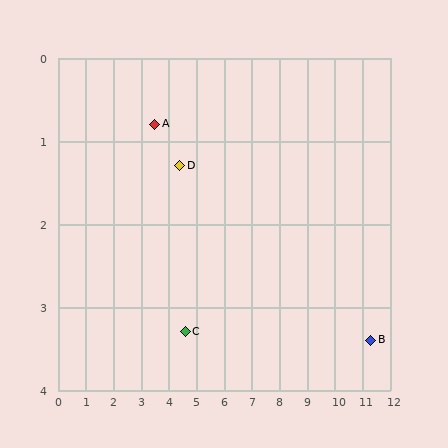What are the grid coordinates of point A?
Point A is at approximately (3.5, 0.8).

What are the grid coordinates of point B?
Point B is at approximately (11.3, 3.4).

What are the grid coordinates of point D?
Point D is at approximately (4.4, 1.3).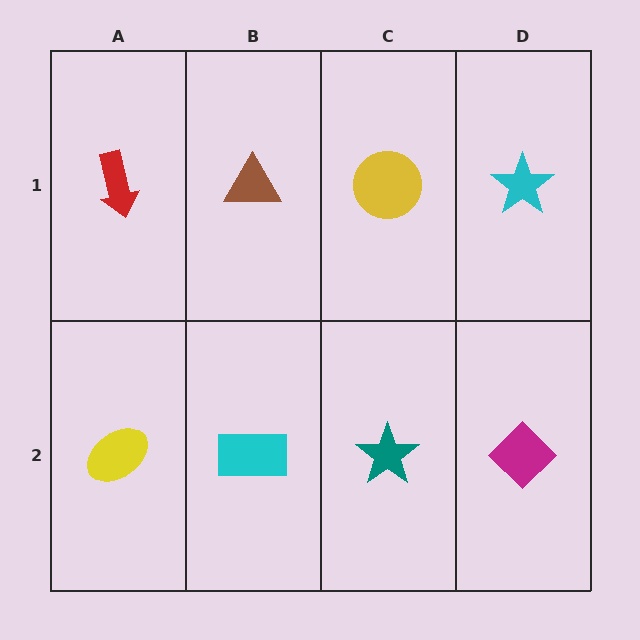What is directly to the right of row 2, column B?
A teal star.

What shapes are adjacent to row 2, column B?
A brown triangle (row 1, column B), a yellow ellipse (row 2, column A), a teal star (row 2, column C).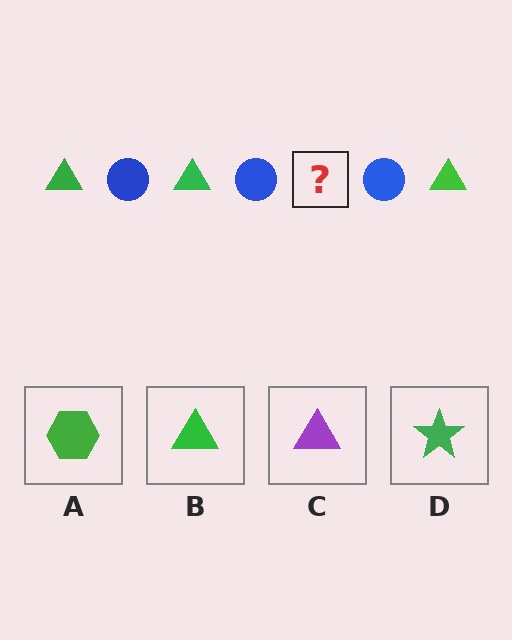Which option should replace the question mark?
Option B.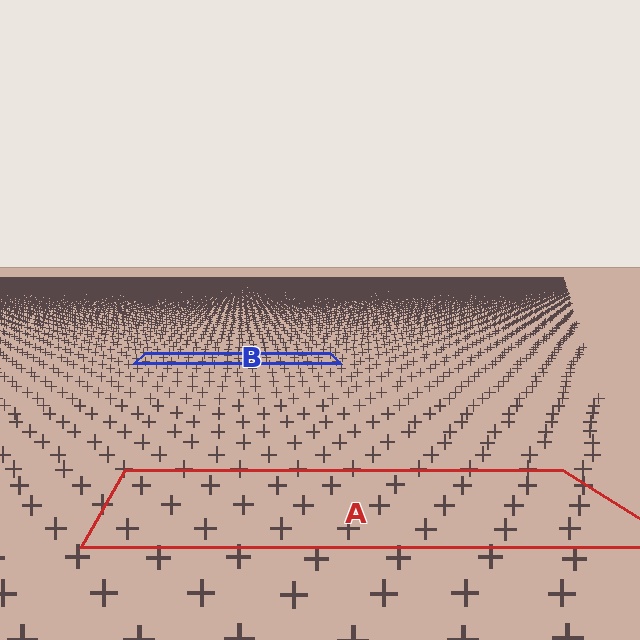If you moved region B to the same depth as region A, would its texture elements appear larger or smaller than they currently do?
They would appear larger. At a closer depth, the same texture elements are projected at a bigger on-screen size.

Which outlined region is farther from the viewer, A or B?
Region B is farther from the viewer — the texture elements inside it appear smaller and more densely packed.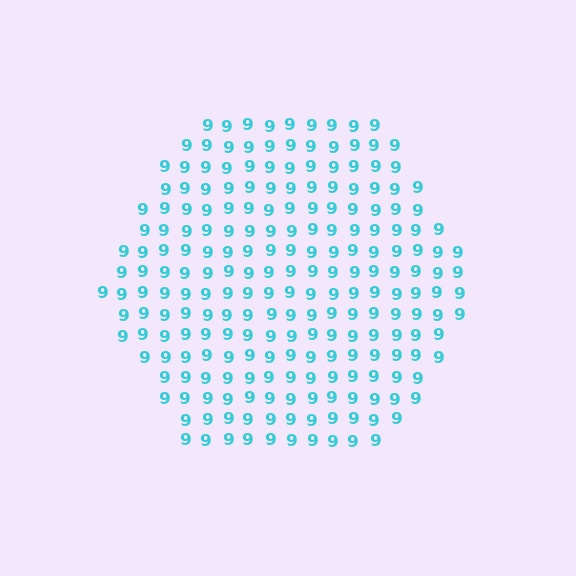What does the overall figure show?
The overall figure shows a hexagon.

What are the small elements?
The small elements are digit 9's.